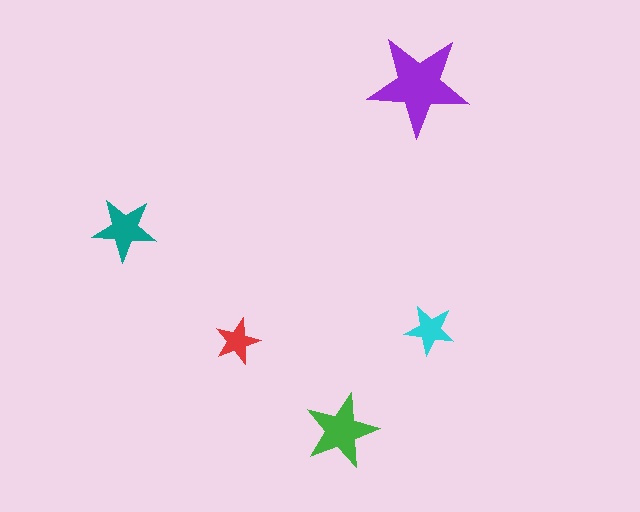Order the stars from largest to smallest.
the purple one, the green one, the teal one, the cyan one, the red one.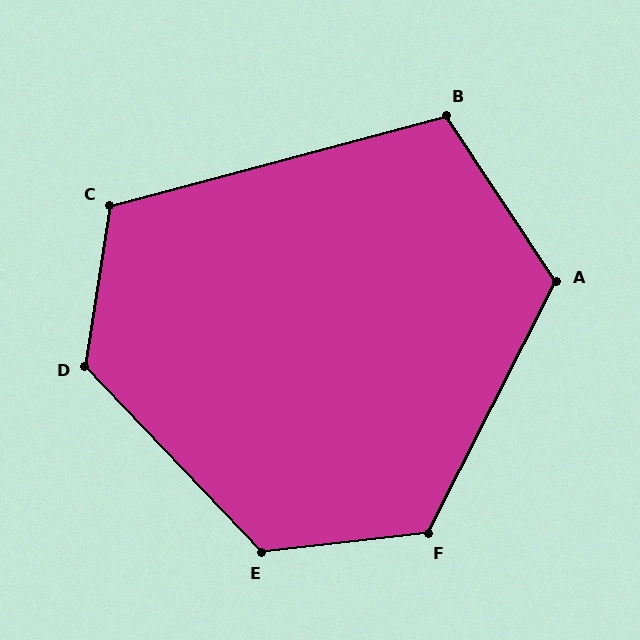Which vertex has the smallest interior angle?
B, at approximately 109 degrees.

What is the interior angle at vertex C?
Approximately 113 degrees (obtuse).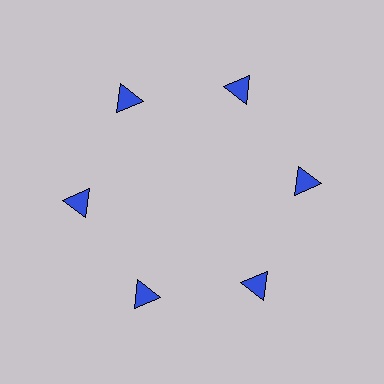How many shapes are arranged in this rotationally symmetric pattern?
There are 6 shapes, arranged in 6 groups of 1.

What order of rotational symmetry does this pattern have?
This pattern has 6-fold rotational symmetry.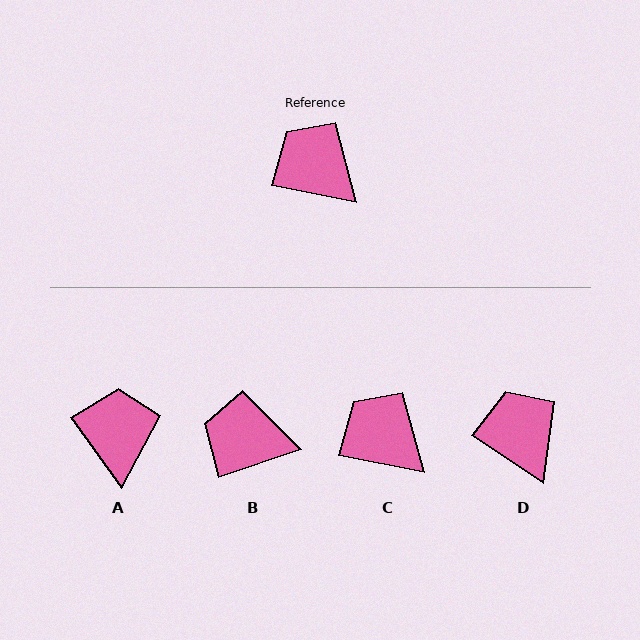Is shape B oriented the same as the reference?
No, it is off by about 30 degrees.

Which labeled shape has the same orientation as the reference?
C.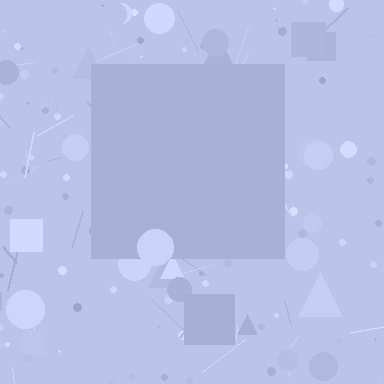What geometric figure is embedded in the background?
A square is embedded in the background.